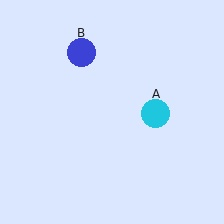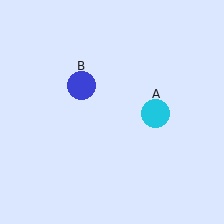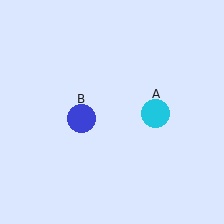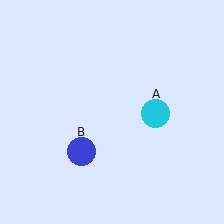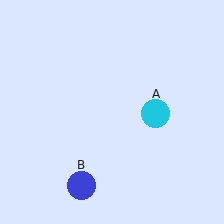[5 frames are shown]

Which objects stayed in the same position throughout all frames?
Cyan circle (object A) remained stationary.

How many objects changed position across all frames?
1 object changed position: blue circle (object B).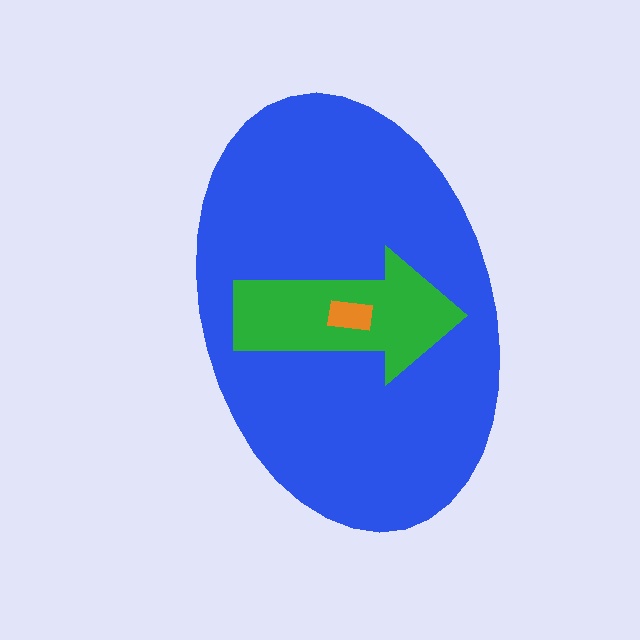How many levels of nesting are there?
3.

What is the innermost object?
The orange rectangle.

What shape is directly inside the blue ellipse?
The green arrow.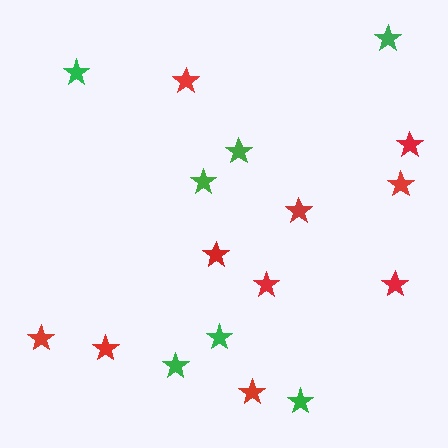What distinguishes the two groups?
There are 2 groups: one group of red stars (10) and one group of green stars (7).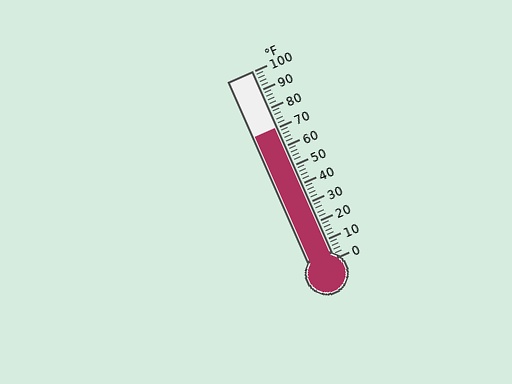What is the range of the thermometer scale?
The thermometer scale ranges from 0°F to 100°F.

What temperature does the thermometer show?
The thermometer shows approximately 70°F.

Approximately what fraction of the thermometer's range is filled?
The thermometer is filled to approximately 70% of its range.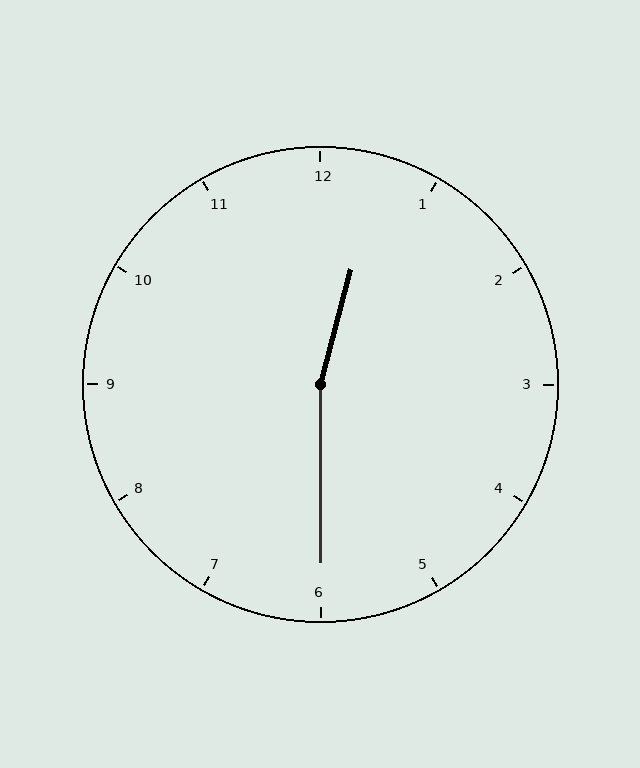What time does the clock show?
12:30.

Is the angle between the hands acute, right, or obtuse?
It is obtuse.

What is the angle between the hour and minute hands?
Approximately 165 degrees.